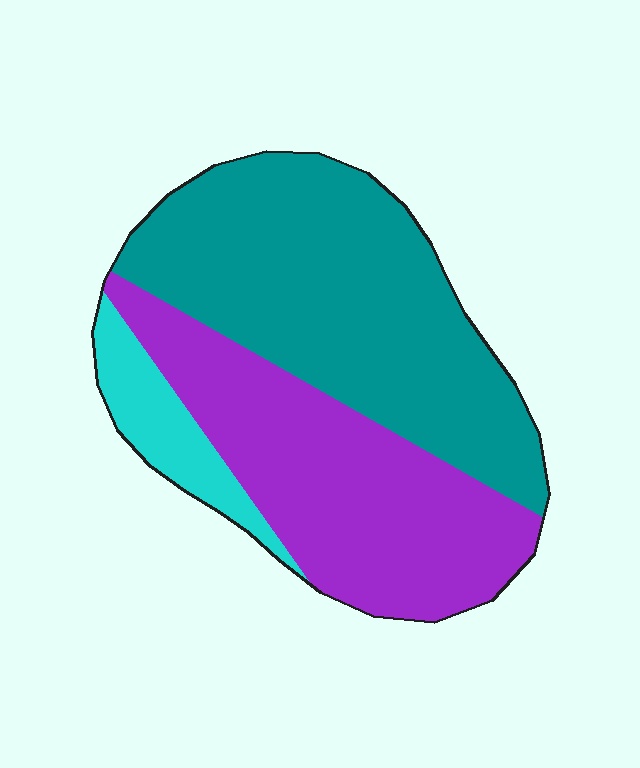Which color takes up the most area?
Teal, at roughly 50%.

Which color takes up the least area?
Cyan, at roughly 10%.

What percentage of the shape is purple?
Purple takes up between a third and a half of the shape.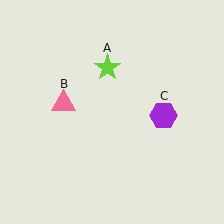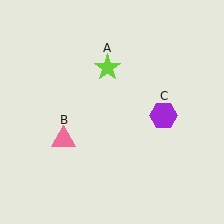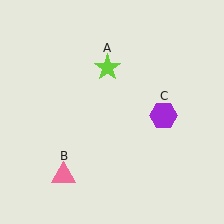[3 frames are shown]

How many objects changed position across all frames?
1 object changed position: pink triangle (object B).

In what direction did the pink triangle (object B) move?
The pink triangle (object B) moved down.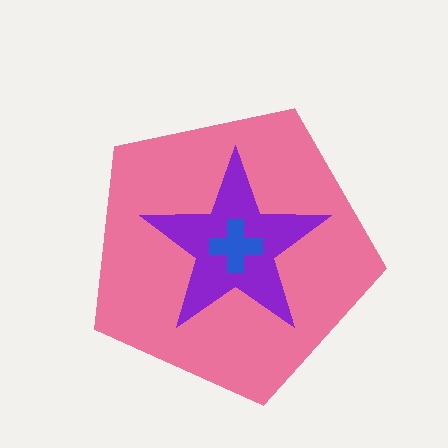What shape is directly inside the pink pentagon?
The purple star.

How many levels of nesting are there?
3.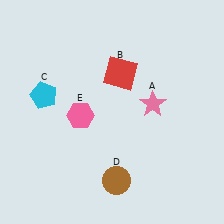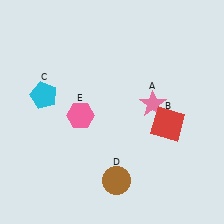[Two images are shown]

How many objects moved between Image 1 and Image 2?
1 object moved between the two images.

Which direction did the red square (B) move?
The red square (B) moved down.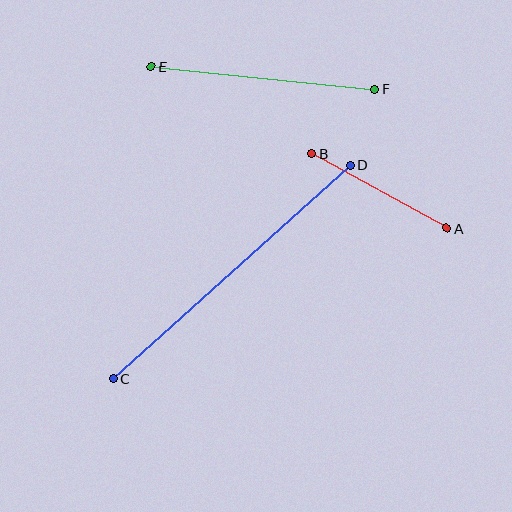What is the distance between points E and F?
The distance is approximately 226 pixels.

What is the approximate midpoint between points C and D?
The midpoint is at approximately (232, 272) pixels.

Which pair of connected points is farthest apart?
Points C and D are farthest apart.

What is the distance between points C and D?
The distance is approximately 319 pixels.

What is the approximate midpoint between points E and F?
The midpoint is at approximately (263, 78) pixels.